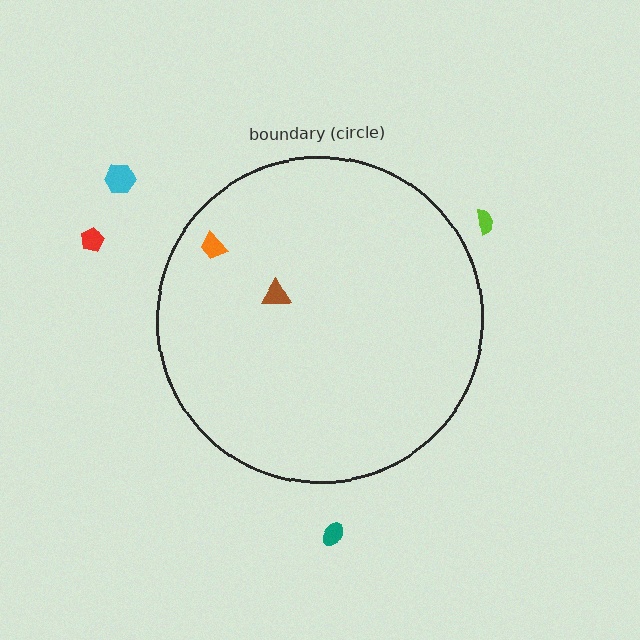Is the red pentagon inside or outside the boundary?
Outside.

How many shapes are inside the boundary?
2 inside, 4 outside.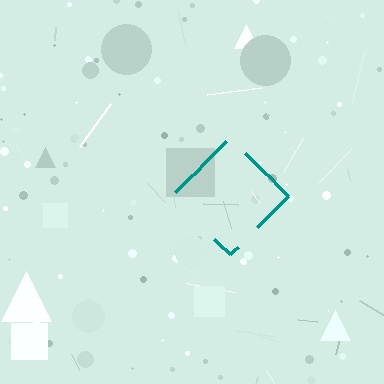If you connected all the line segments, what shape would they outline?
They would outline a diamond.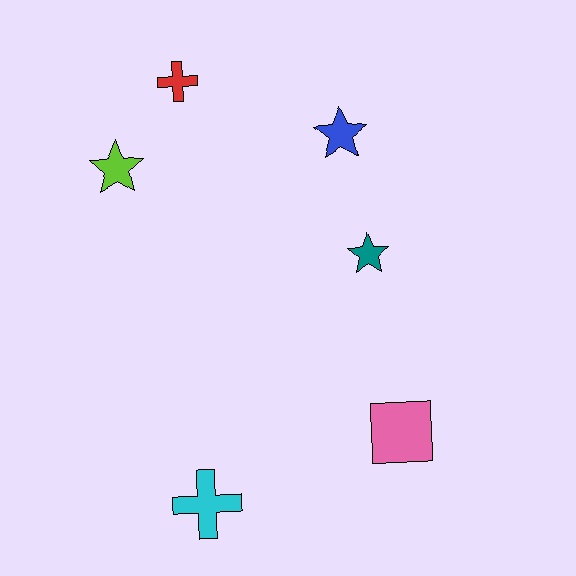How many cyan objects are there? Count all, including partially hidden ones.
There is 1 cyan object.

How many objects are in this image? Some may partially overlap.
There are 6 objects.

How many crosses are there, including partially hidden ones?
There are 2 crosses.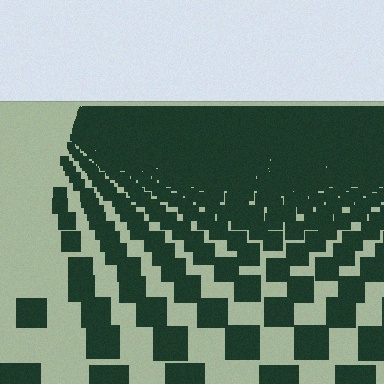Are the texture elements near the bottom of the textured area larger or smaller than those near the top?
Larger. Near the bottom, elements are closer to the viewer and appear at a bigger on-screen size.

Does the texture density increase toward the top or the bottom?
Density increases toward the top.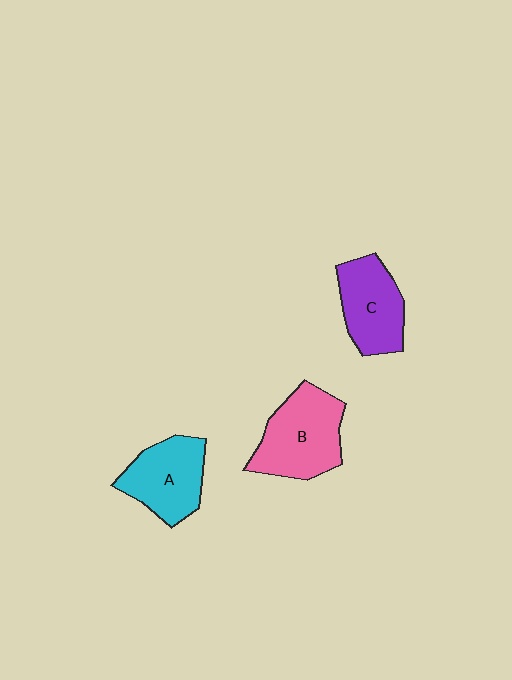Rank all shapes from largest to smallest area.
From largest to smallest: B (pink), A (cyan), C (purple).